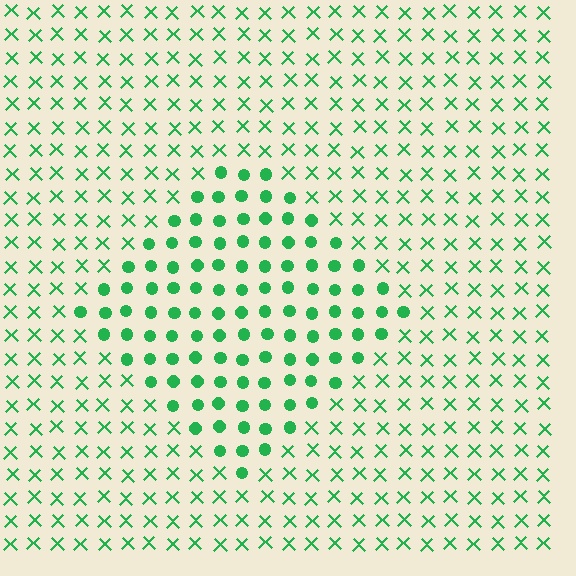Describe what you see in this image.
The image is filled with small green elements arranged in a uniform grid. A diamond-shaped region contains circles, while the surrounding area contains X marks. The boundary is defined purely by the change in element shape.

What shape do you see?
I see a diamond.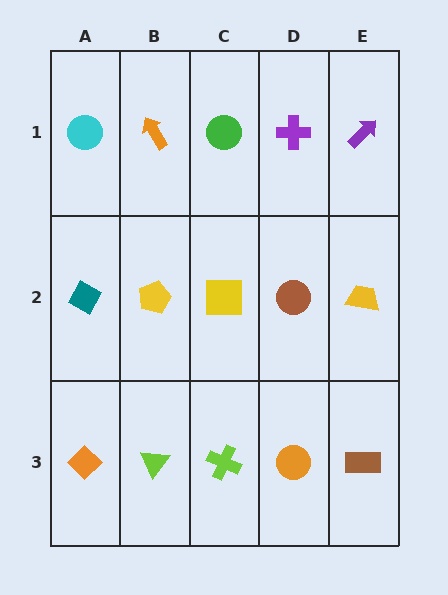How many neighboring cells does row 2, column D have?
4.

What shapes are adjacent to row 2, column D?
A purple cross (row 1, column D), an orange circle (row 3, column D), a yellow square (row 2, column C), a yellow trapezoid (row 2, column E).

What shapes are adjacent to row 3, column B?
A yellow pentagon (row 2, column B), an orange diamond (row 3, column A), a lime cross (row 3, column C).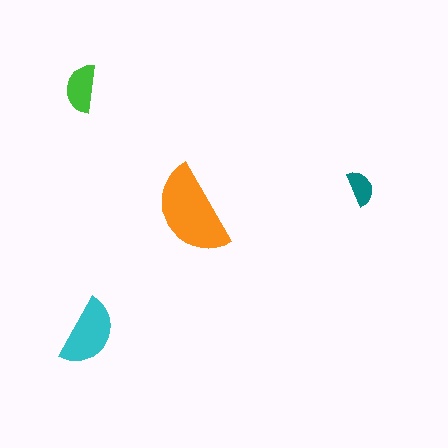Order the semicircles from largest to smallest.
the orange one, the cyan one, the green one, the teal one.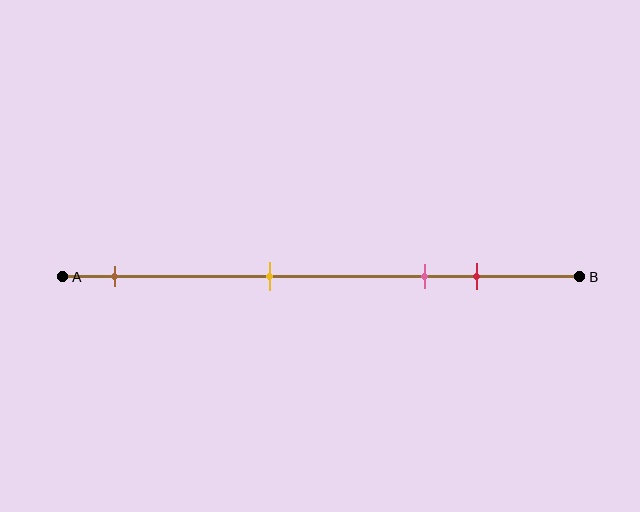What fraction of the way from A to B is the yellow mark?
The yellow mark is approximately 40% (0.4) of the way from A to B.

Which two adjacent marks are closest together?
The pink and red marks are the closest adjacent pair.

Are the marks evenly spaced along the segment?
No, the marks are not evenly spaced.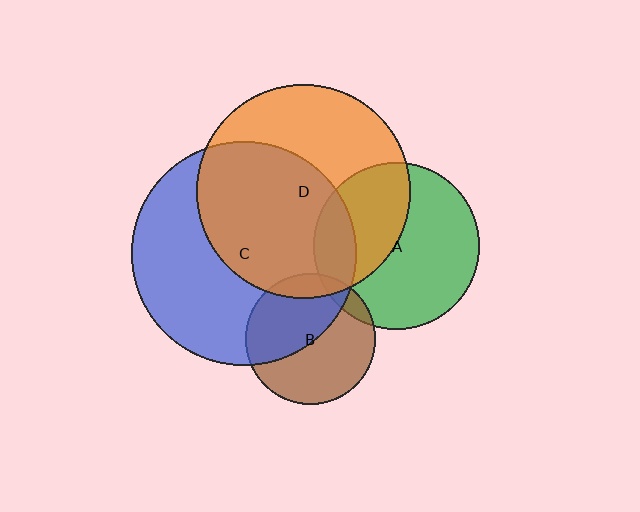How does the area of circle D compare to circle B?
Approximately 2.7 times.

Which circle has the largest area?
Circle C (blue).